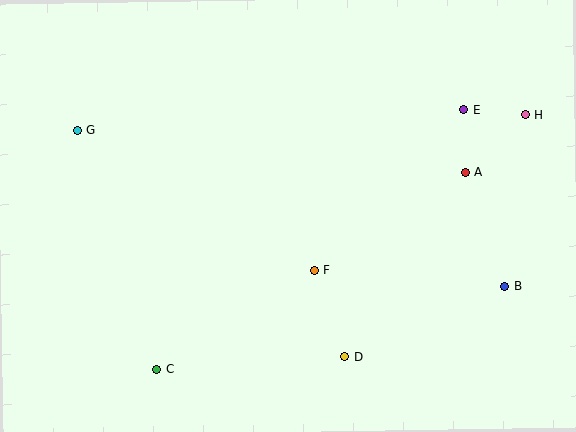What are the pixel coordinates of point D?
Point D is at (345, 357).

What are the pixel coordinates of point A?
Point A is at (466, 173).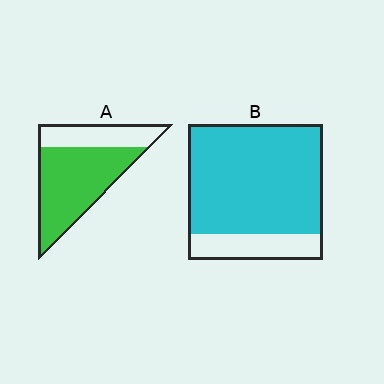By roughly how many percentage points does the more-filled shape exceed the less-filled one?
By roughly 10 percentage points (B over A).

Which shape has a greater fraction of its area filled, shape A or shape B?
Shape B.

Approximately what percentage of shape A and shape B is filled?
A is approximately 70% and B is approximately 80%.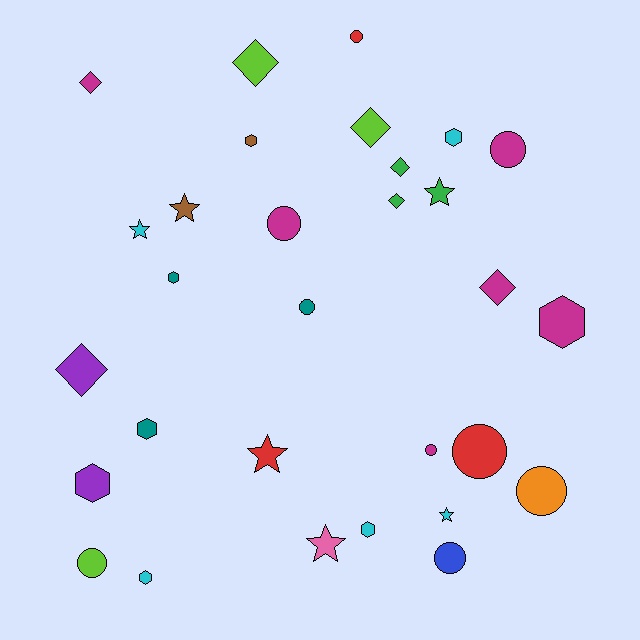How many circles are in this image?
There are 9 circles.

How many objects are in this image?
There are 30 objects.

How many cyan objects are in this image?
There are 5 cyan objects.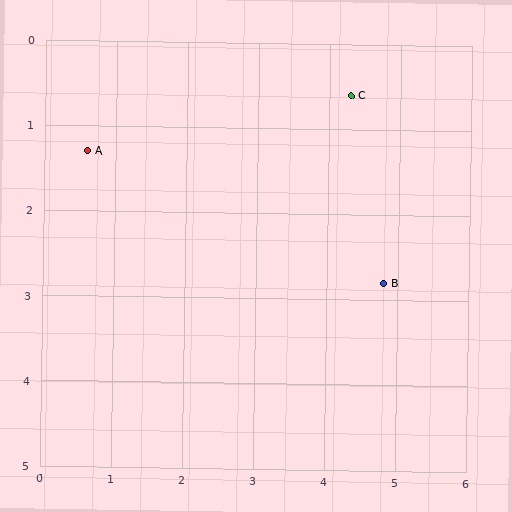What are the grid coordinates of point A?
Point A is at approximately (0.6, 1.3).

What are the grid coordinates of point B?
Point B is at approximately (4.8, 2.8).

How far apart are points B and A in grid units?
Points B and A are about 4.5 grid units apart.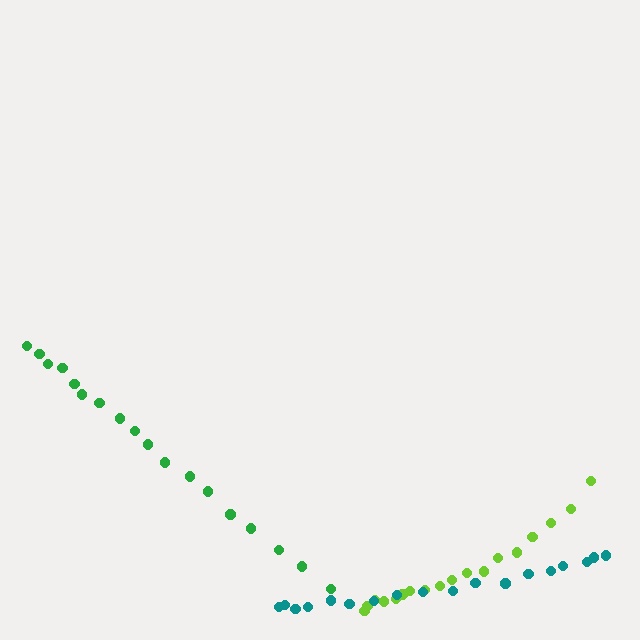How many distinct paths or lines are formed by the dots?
There are 3 distinct paths.